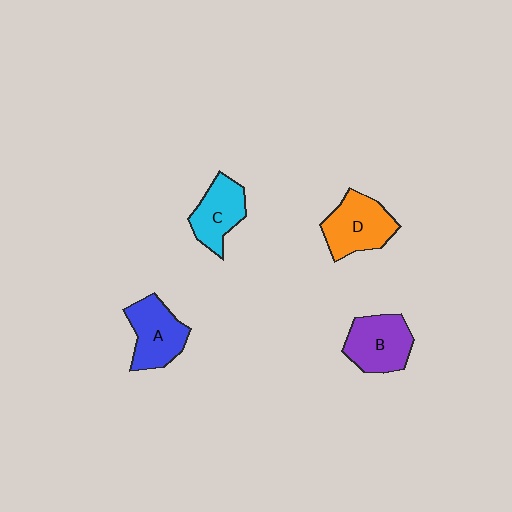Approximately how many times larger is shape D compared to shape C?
Approximately 1.2 times.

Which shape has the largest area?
Shape D (orange).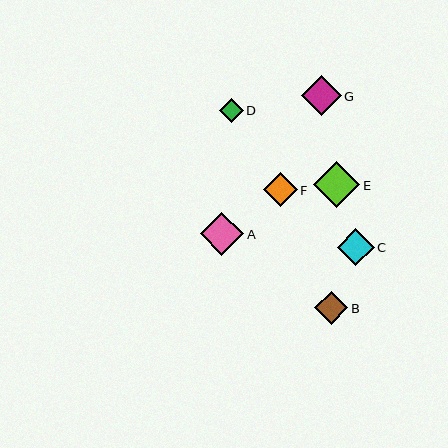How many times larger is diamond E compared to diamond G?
Diamond E is approximately 1.2 times the size of diamond G.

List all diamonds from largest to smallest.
From largest to smallest: E, A, G, C, F, B, D.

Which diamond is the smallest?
Diamond D is the smallest with a size of approximately 24 pixels.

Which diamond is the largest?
Diamond E is the largest with a size of approximately 46 pixels.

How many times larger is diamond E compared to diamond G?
Diamond E is approximately 1.2 times the size of diamond G.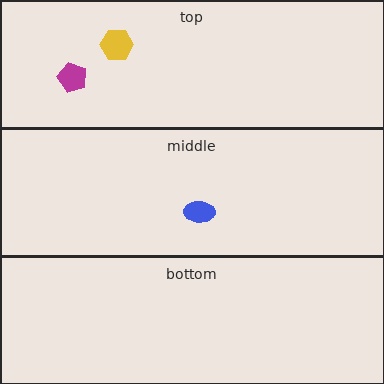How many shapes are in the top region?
2.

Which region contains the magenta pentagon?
The top region.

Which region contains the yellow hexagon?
The top region.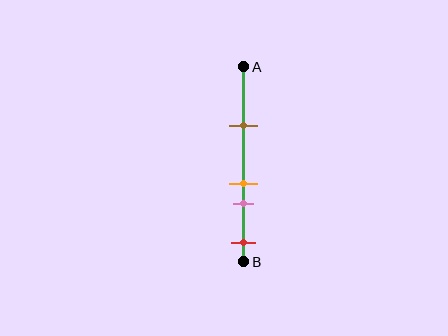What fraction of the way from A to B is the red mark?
The red mark is approximately 90% (0.9) of the way from A to B.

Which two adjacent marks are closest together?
The orange and pink marks are the closest adjacent pair.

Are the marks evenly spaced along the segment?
No, the marks are not evenly spaced.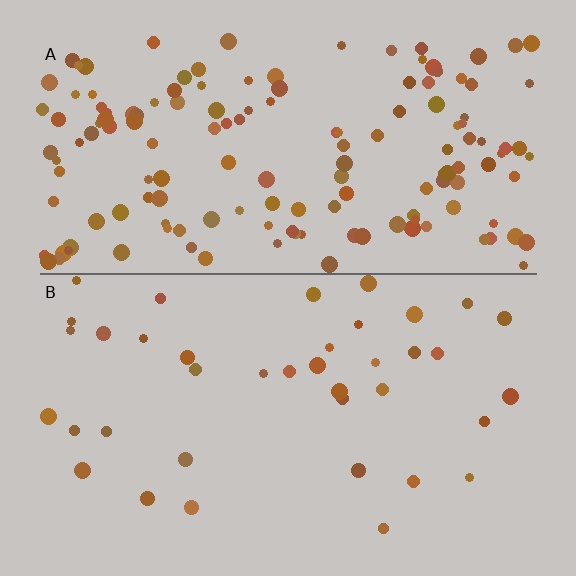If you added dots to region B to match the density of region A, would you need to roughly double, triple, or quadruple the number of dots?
Approximately quadruple.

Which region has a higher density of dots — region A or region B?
A (the top).